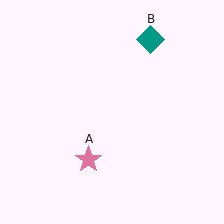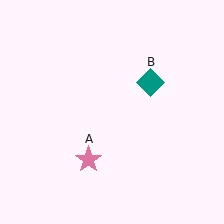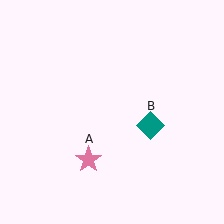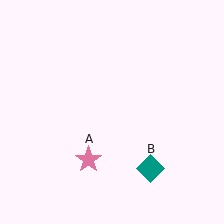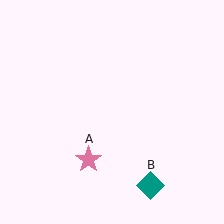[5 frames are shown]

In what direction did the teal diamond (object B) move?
The teal diamond (object B) moved down.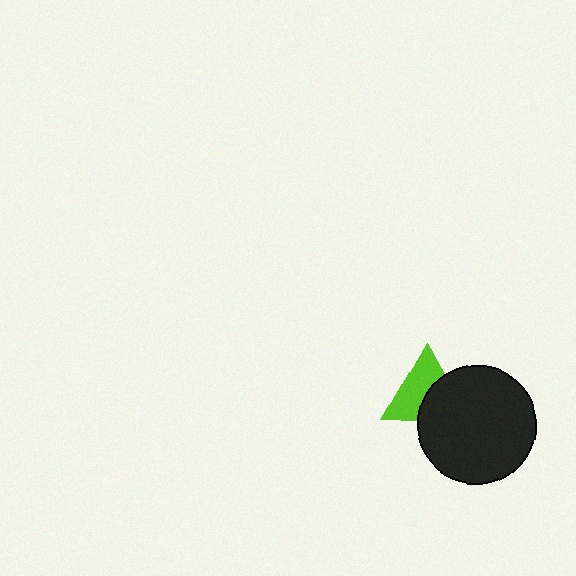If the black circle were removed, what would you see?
You would see the complete lime triangle.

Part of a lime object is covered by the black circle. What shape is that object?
It is a triangle.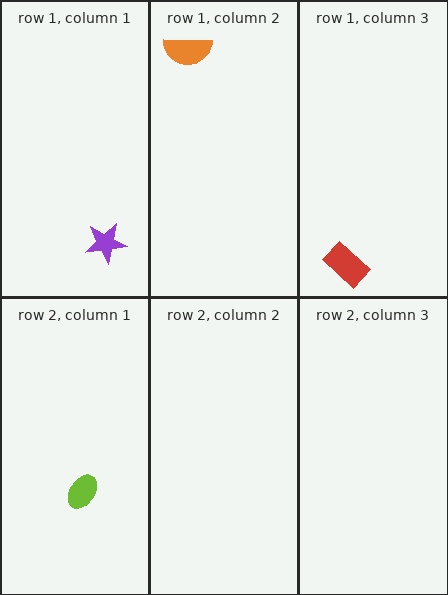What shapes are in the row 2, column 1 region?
The lime ellipse.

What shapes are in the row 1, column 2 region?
The orange semicircle.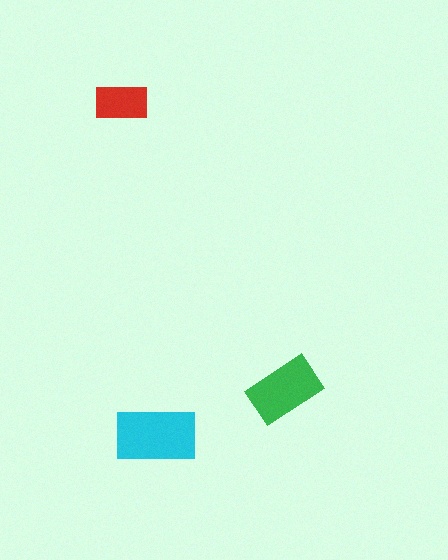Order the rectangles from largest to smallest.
the cyan one, the green one, the red one.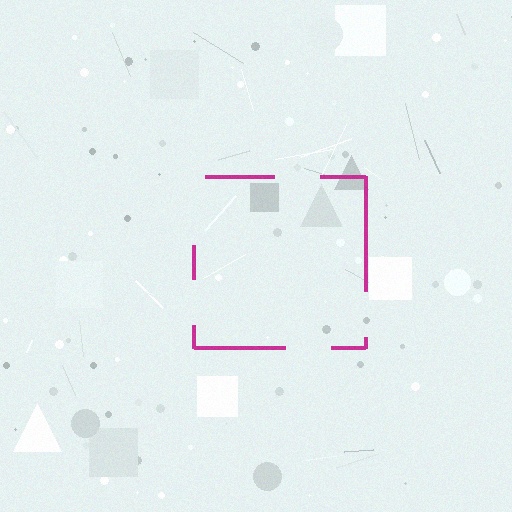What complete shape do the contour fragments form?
The contour fragments form a square.